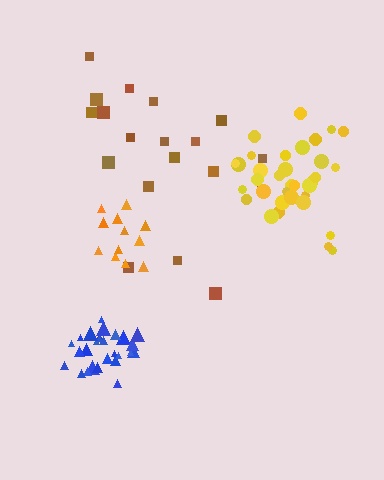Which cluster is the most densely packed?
Blue.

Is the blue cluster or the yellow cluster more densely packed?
Blue.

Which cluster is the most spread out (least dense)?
Brown.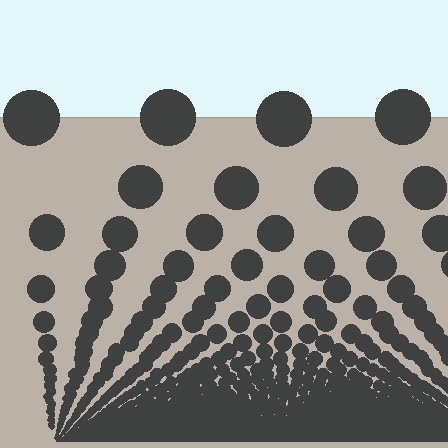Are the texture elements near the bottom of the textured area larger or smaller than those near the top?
Smaller. The gradient is inverted — elements near the bottom are smaller and denser.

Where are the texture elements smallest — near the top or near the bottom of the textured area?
Near the bottom.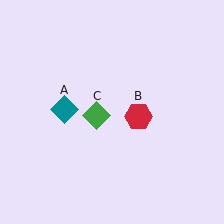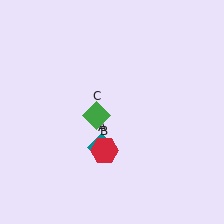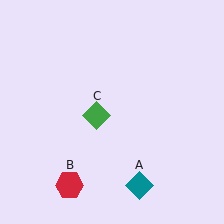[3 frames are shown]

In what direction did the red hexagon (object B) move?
The red hexagon (object B) moved down and to the left.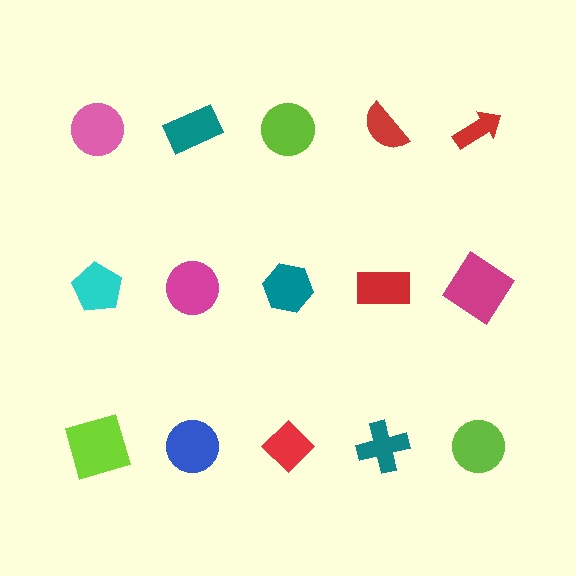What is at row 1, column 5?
A red arrow.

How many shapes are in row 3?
5 shapes.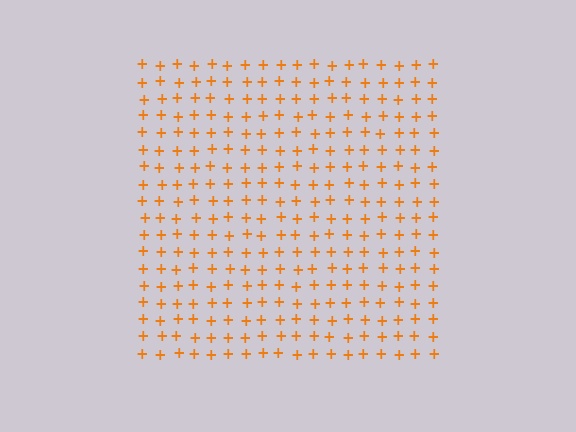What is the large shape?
The large shape is a square.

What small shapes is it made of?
It is made of small plus signs.